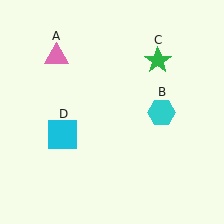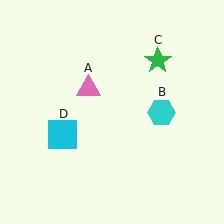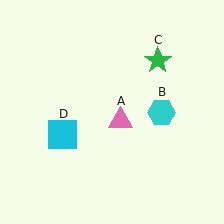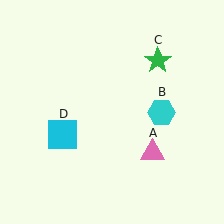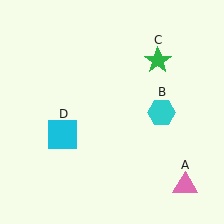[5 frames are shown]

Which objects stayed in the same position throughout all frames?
Cyan hexagon (object B) and green star (object C) and cyan square (object D) remained stationary.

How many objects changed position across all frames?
1 object changed position: pink triangle (object A).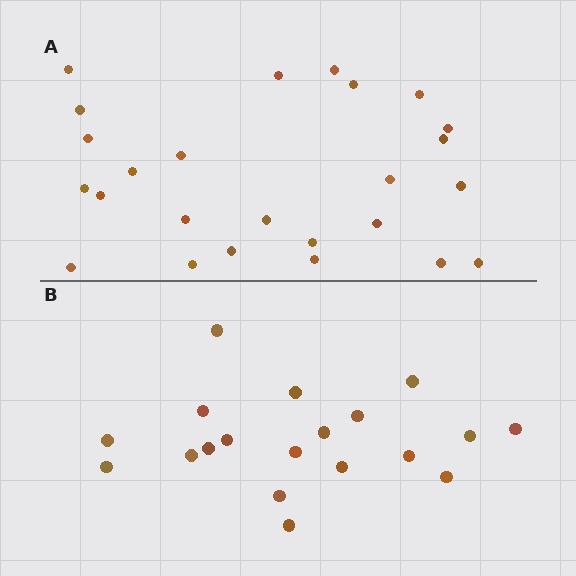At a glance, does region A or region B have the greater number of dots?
Region A (the top region) has more dots.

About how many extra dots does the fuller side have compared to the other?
Region A has about 6 more dots than region B.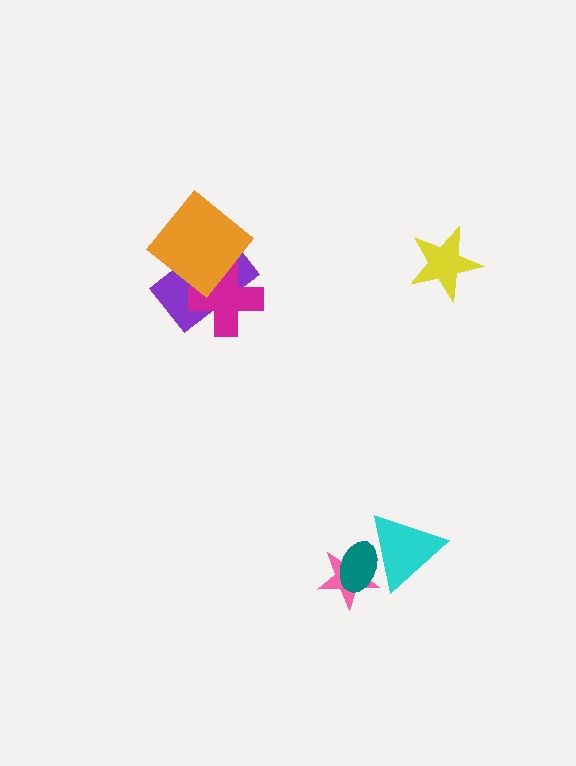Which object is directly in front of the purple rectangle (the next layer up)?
The magenta cross is directly in front of the purple rectangle.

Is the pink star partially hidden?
Yes, it is partially covered by another shape.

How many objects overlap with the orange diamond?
2 objects overlap with the orange diamond.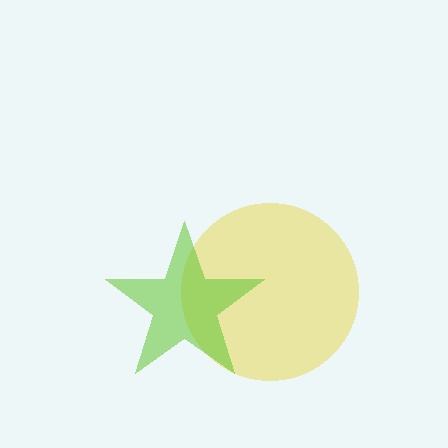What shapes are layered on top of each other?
The layered shapes are: a yellow circle, a lime star.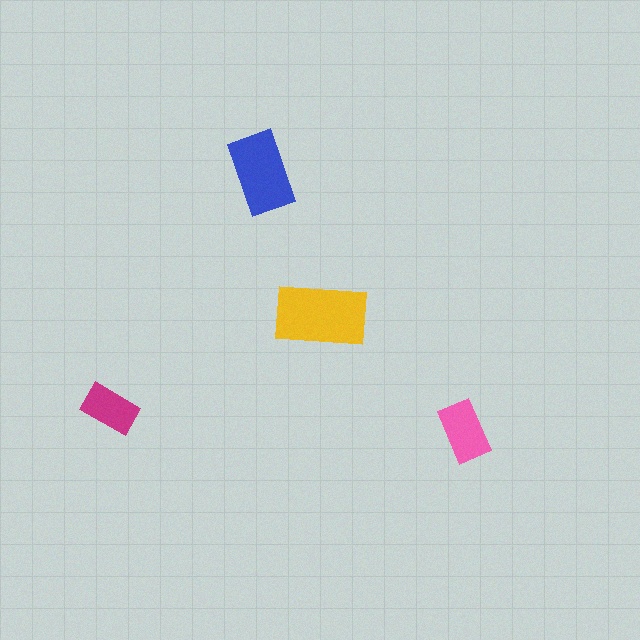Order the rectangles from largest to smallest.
the yellow one, the blue one, the pink one, the magenta one.